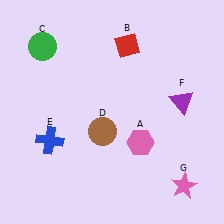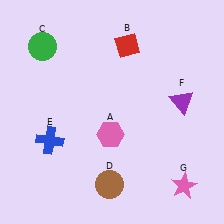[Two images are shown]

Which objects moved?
The objects that moved are: the pink hexagon (A), the brown circle (D).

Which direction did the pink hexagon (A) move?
The pink hexagon (A) moved left.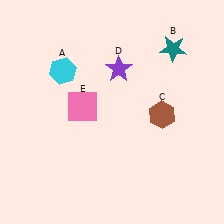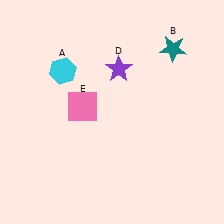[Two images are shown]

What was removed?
The brown hexagon (C) was removed in Image 2.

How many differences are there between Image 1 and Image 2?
There is 1 difference between the two images.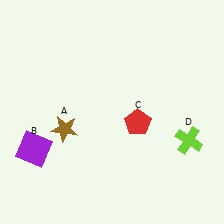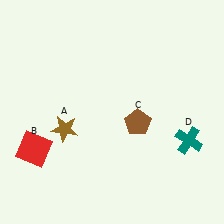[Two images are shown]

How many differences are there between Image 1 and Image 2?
There are 3 differences between the two images.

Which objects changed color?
B changed from purple to red. C changed from red to brown. D changed from lime to teal.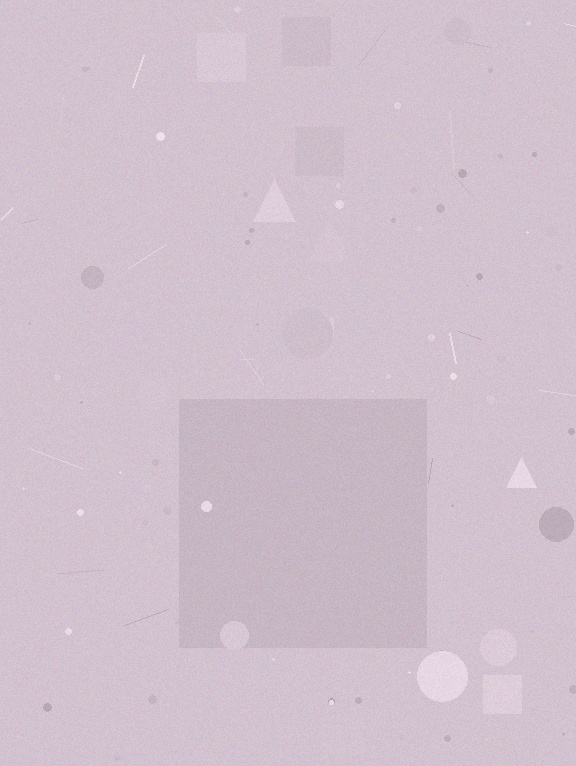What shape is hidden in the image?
A square is hidden in the image.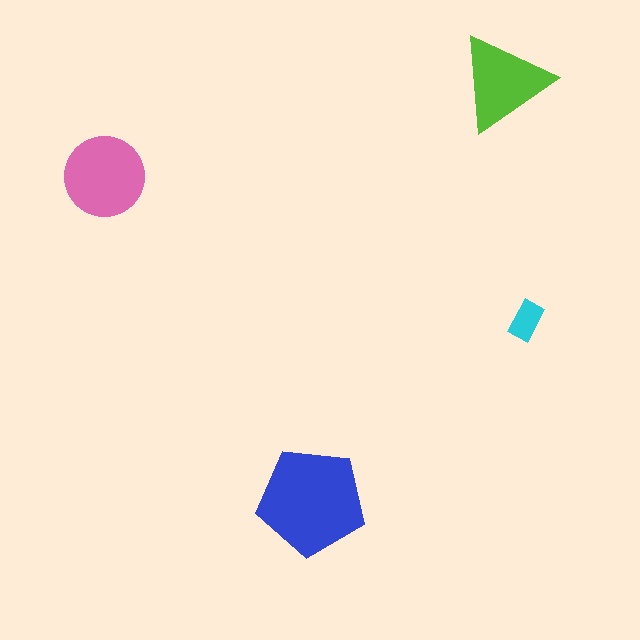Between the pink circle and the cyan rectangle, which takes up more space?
The pink circle.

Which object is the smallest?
The cyan rectangle.